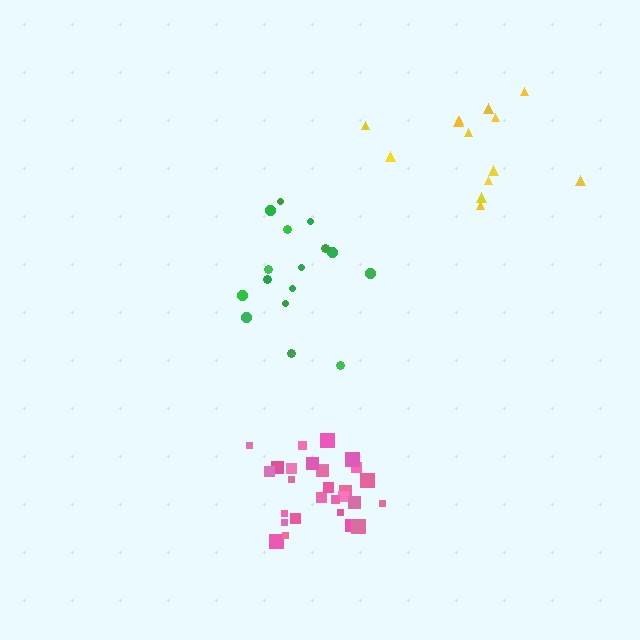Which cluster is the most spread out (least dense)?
Yellow.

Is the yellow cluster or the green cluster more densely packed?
Green.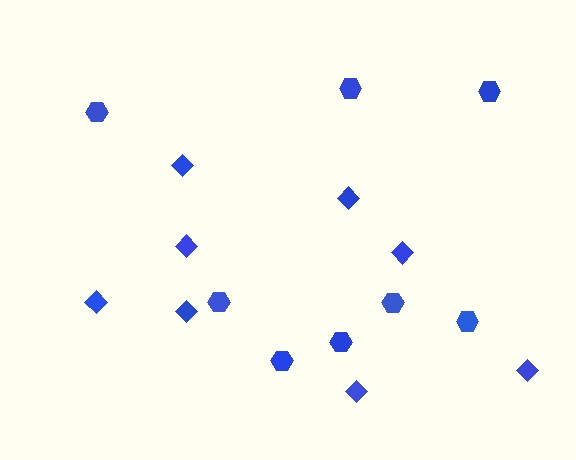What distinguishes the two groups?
There are 2 groups: one group of hexagons (8) and one group of diamonds (8).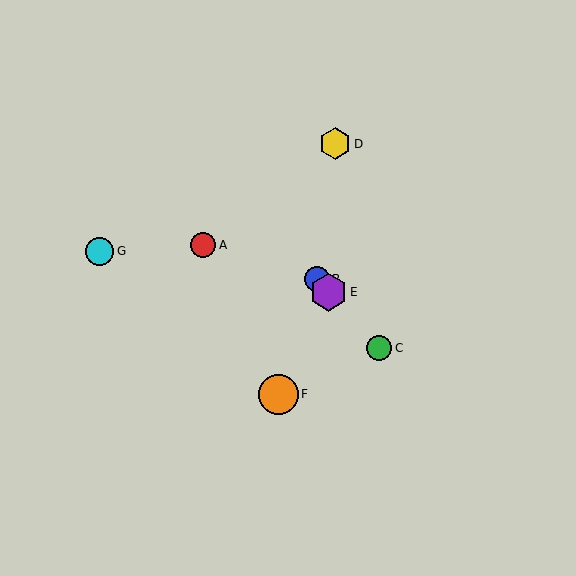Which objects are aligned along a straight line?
Objects B, C, E are aligned along a straight line.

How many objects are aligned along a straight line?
3 objects (B, C, E) are aligned along a straight line.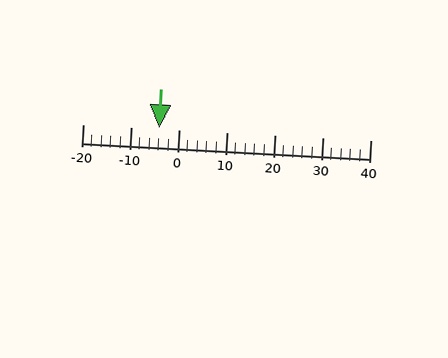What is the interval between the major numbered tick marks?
The major tick marks are spaced 10 units apart.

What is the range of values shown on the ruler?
The ruler shows values from -20 to 40.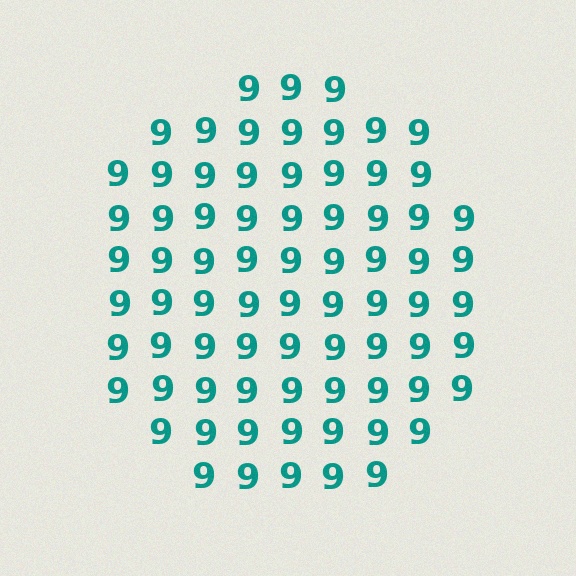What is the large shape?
The large shape is a circle.